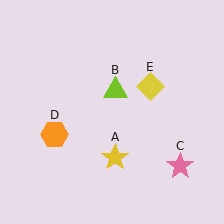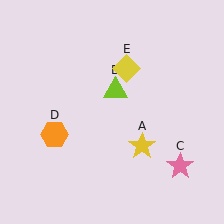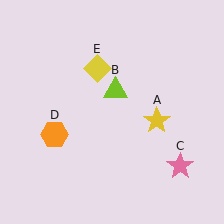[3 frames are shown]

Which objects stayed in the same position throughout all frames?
Lime triangle (object B) and pink star (object C) and orange hexagon (object D) remained stationary.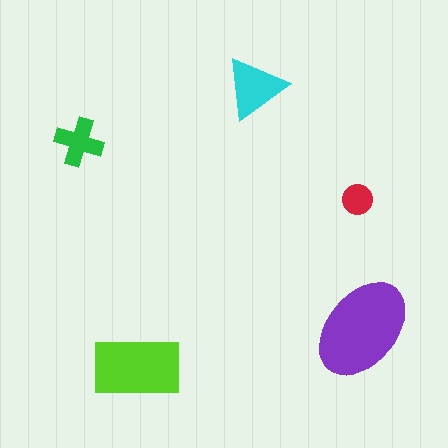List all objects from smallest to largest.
The red circle, the green cross, the cyan triangle, the lime rectangle, the purple ellipse.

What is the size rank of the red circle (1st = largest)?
5th.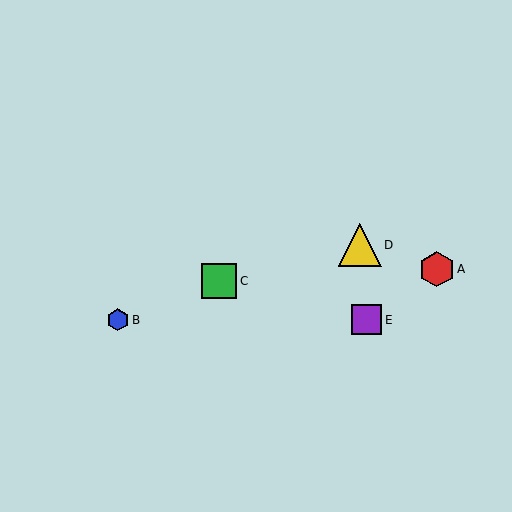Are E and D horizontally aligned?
No, E is at y≈320 and D is at y≈245.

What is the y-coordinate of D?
Object D is at y≈245.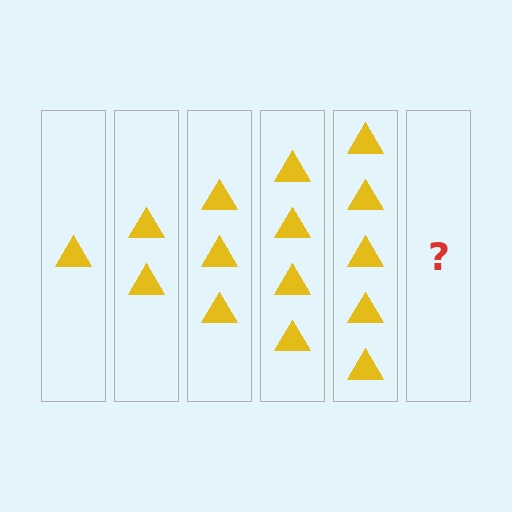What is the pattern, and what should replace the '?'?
The pattern is that each step adds one more triangle. The '?' should be 6 triangles.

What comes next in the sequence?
The next element should be 6 triangles.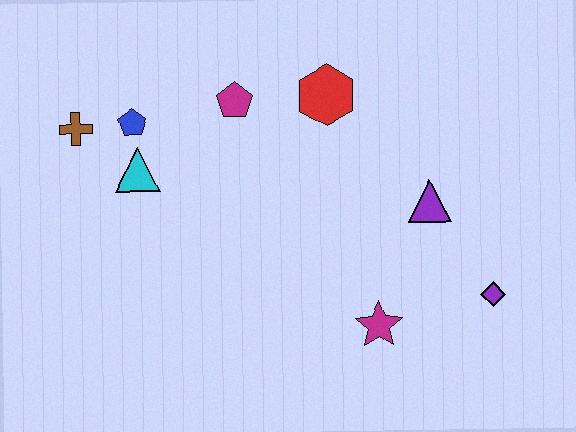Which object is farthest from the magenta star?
The brown cross is farthest from the magenta star.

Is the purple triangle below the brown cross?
Yes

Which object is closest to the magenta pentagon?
The red hexagon is closest to the magenta pentagon.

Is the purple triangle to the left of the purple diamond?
Yes